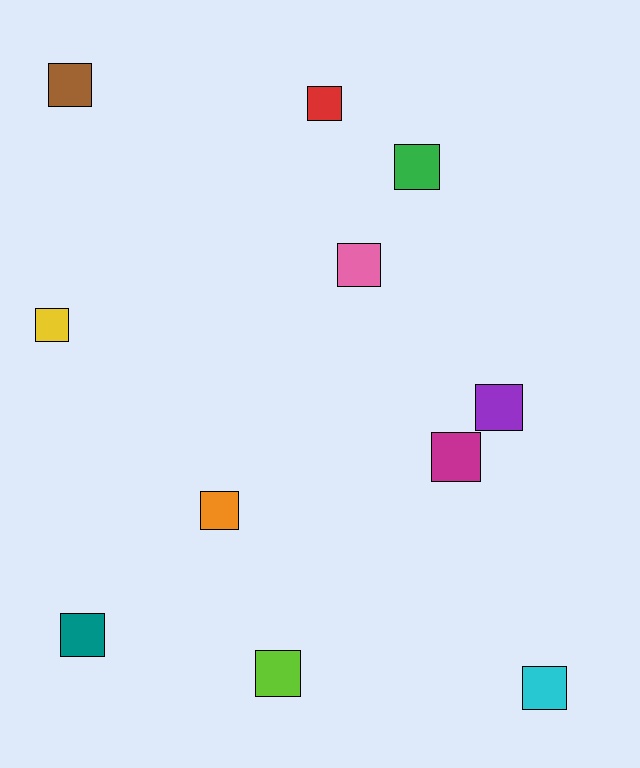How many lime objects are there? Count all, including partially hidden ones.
There is 1 lime object.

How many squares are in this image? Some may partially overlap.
There are 11 squares.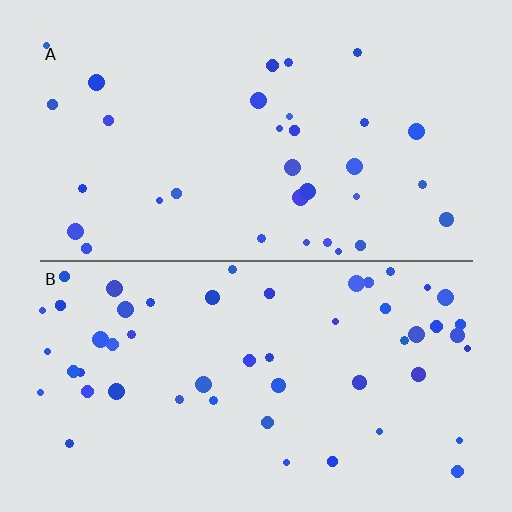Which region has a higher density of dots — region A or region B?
B (the bottom).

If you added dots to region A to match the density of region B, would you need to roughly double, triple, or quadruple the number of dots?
Approximately double.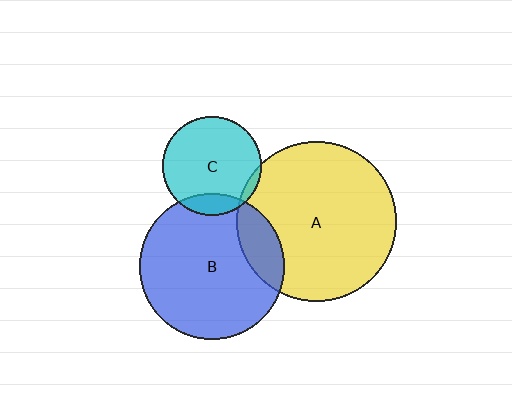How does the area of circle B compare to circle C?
Approximately 2.2 times.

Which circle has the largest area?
Circle A (yellow).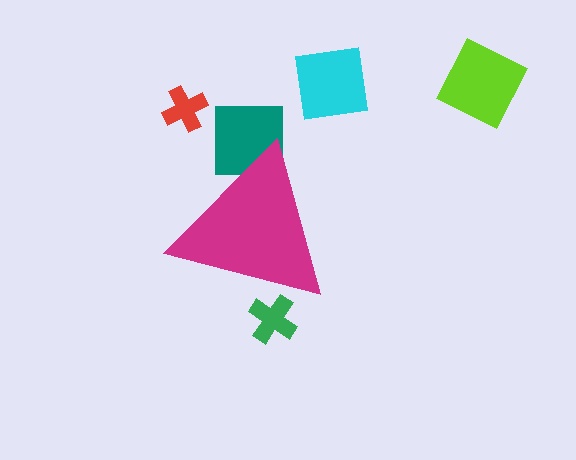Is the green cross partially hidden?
Yes, the green cross is partially hidden behind the magenta triangle.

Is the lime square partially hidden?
No, the lime square is fully visible.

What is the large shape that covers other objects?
A magenta triangle.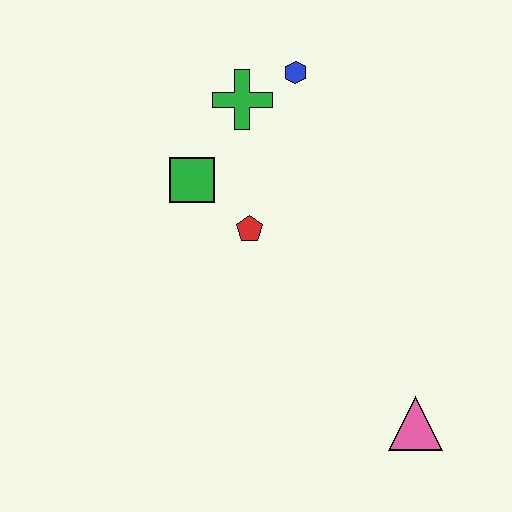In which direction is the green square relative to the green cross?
The green square is below the green cross.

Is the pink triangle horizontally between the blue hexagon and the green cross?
No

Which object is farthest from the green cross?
The pink triangle is farthest from the green cross.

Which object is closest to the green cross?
The blue hexagon is closest to the green cross.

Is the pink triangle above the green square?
No